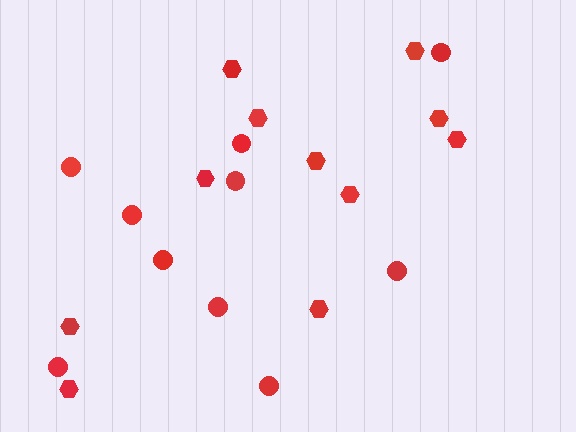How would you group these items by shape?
There are 2 groups: one group of circles (10) and one group of hexagons (11).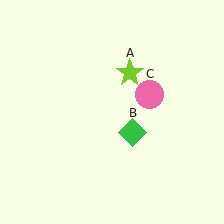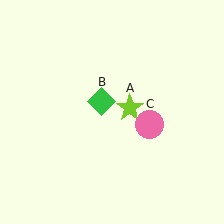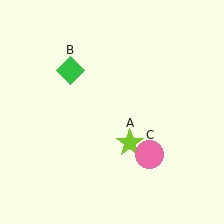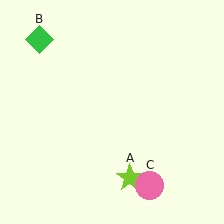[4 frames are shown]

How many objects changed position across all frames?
3 objects changed position: lime star (object A), green diamond (object B), pink circle (object C).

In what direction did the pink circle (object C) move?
The pink circle (object C) moved down.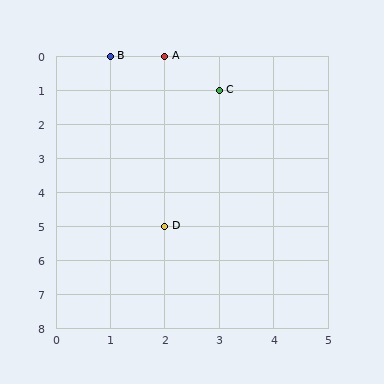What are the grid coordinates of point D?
Point D is at grid coordinates (2, 5).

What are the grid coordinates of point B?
Point B is at grid coordinates (1, 0).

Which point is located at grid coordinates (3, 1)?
Point C is at (3, 1).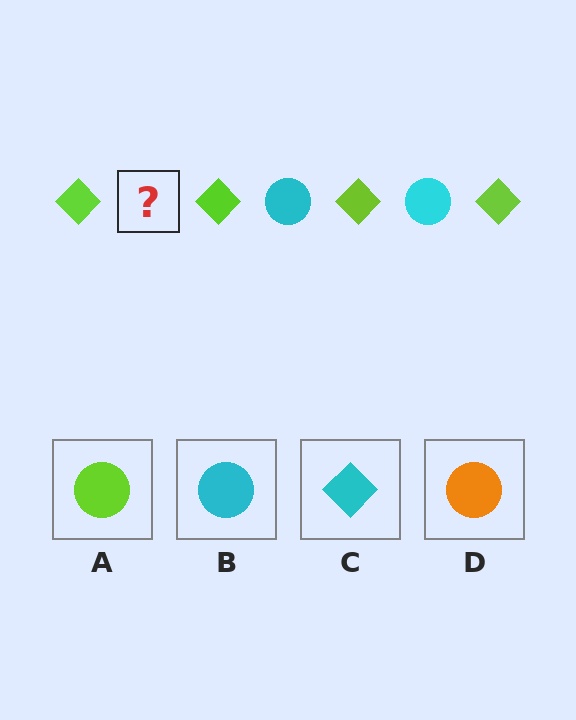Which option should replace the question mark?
Option B.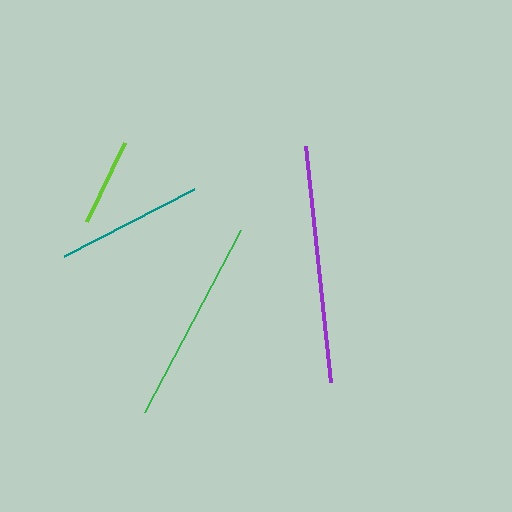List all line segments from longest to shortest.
From longest to shortest: purple, green, teal, lime.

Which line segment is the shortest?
The lime line is the shortest at approximately 87 pixels.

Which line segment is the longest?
The purple line is the longest at approximately 237 pixels.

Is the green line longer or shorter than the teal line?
The green line is longer than the teal line.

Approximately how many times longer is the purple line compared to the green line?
The purple line is approximately 1.2 times the length of the green line.